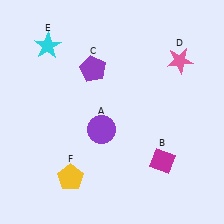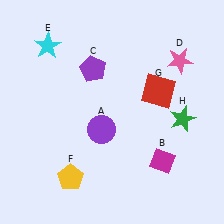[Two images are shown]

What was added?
A red square (G), a green star (H) were added in Image 2.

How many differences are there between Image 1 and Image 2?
There are 2 differences between the two images.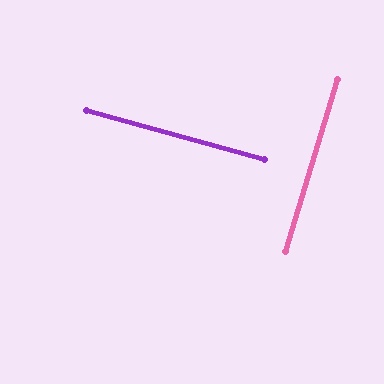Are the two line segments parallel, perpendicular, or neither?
Perpendicular — they meet at approximately 89°.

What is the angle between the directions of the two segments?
Approximately 89 degrees.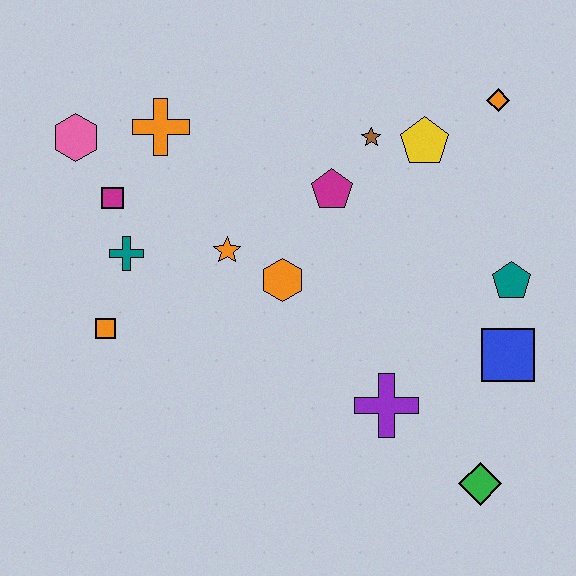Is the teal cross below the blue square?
No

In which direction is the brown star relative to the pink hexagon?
The brown star is to the right of the pink hexagon.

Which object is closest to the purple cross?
The green diamond is closest to the purple cross.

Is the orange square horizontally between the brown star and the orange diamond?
No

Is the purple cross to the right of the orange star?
Yes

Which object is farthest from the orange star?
The green diamond is farthest from the orange star.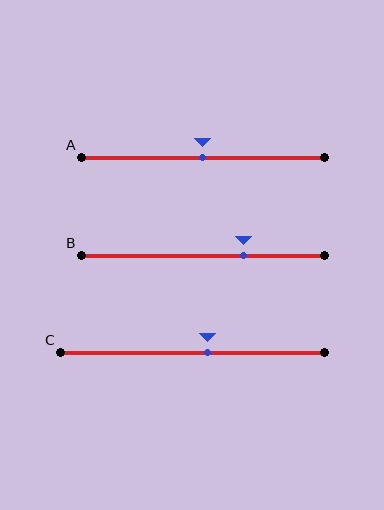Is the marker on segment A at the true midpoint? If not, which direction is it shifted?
Yes, the marker on segment A is at the true midpoint.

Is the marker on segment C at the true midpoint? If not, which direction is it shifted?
No, the marker on segment C is shifted to the right by about 6% of the segment length.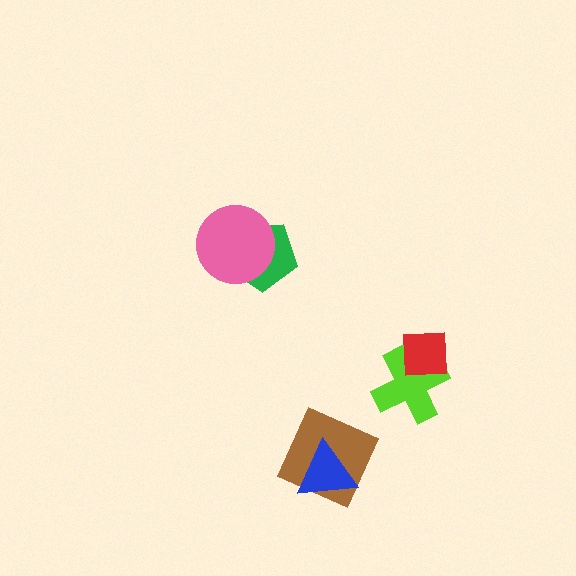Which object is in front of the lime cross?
The red square is in front of the lime cross.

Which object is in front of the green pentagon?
The pink circle is in front of the green pentagon.